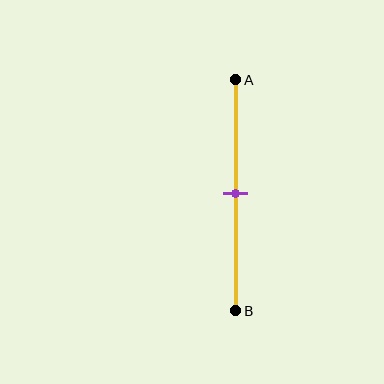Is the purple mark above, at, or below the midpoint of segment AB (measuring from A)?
The purple mark is approximately at the midpoint of segment AB.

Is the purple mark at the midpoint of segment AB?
Yes, the mark is approximately at the midpoint.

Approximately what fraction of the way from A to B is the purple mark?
The purple mark is approximately 50% of the way from A to B.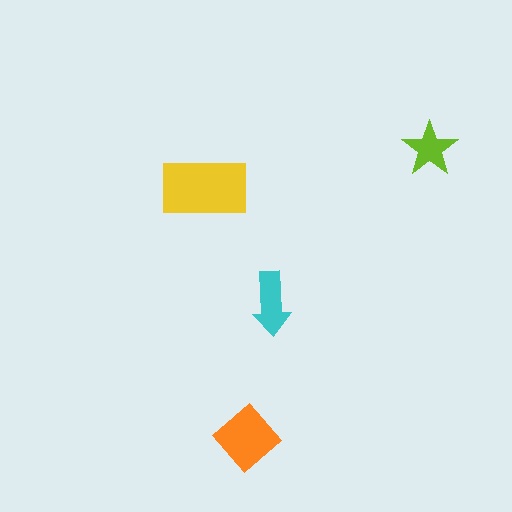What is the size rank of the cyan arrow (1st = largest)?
3rd.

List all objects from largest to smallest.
The yellow rectangle, the orange diamond, the cyan arrow, the lime star.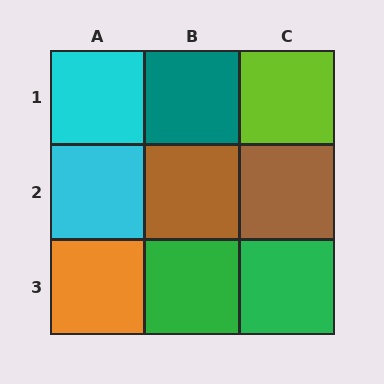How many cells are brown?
2 cells are brown.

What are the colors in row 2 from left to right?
Cyan, brown, brown.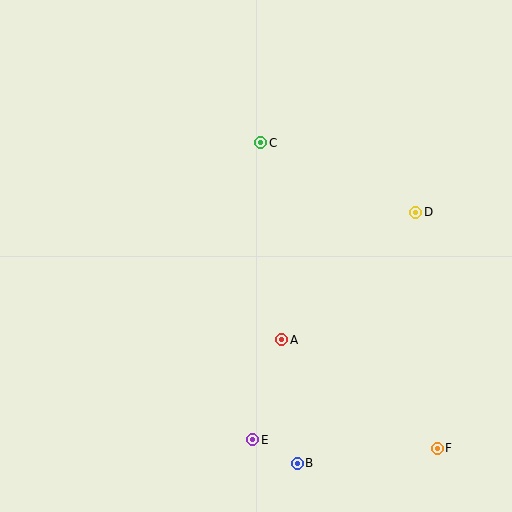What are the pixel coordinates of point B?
Point B is at (297, 463).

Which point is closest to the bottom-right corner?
Point F is closest to the bottom-right corner.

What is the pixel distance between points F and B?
The distance between F and B is 141 pixels.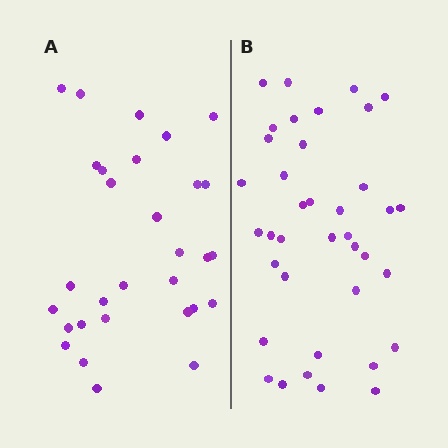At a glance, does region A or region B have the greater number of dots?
Region B (the right region) has more dots.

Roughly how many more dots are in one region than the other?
Region B has roughly 8 or so more dots than region A.